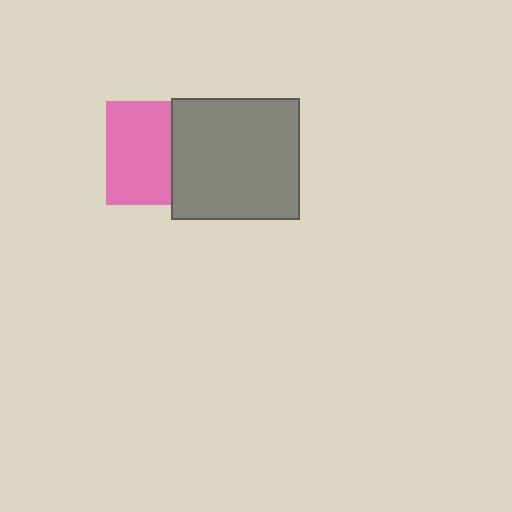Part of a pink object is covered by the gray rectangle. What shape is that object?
It is a square.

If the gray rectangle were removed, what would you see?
You would see the complete pink square.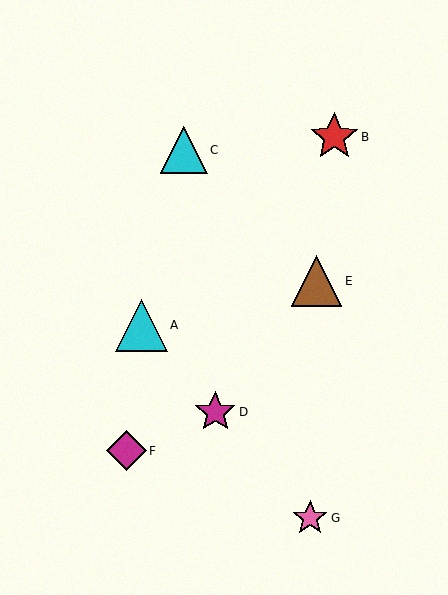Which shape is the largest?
The cyan triangle (labeled A) is the largest.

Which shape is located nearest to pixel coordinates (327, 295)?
The brown triangle (labeled E) at (317, 281) is nearest to that location.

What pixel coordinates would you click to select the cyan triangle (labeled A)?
Click at (141, 325) to select the cyan triangle A.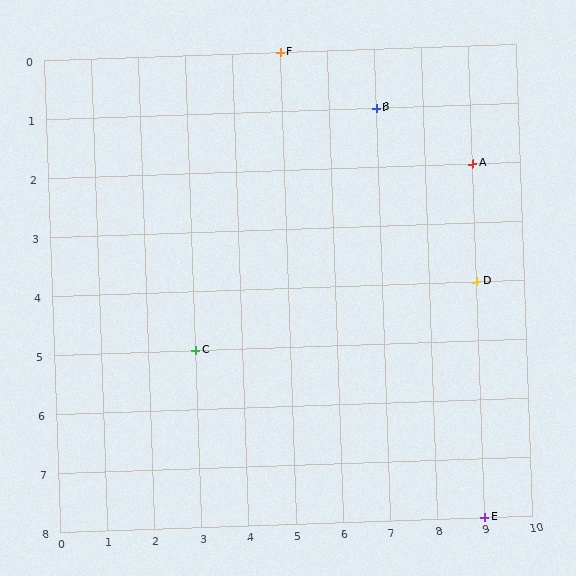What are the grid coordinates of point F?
Point F is at grid coordinates (5, 0).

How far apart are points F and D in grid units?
Points F and D are 4 columns and 4 rows apart (about 5.7 grid units diagonally).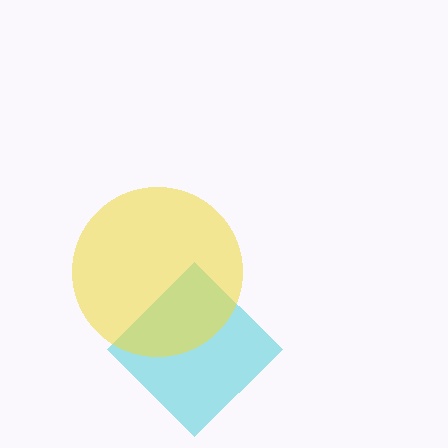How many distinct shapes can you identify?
There are 2 distinct shapes: a cyan diamond, a yellow circle.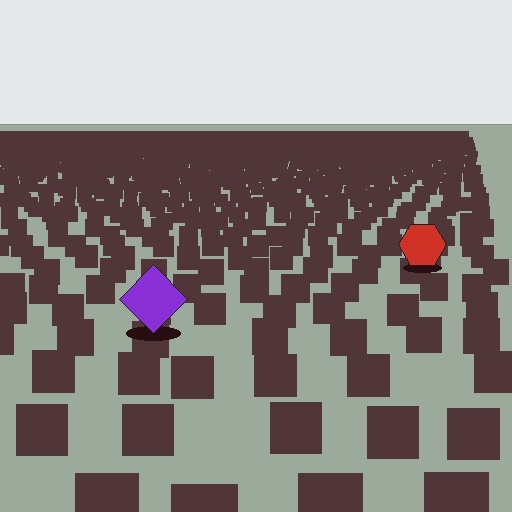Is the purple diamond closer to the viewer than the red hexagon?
Yes. The purple diamond is closer — you can tell from the texture gradient: the ground texture is coarser near it.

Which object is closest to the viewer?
The purple diamond is closest. The texture marks near it are larger and more spread out.